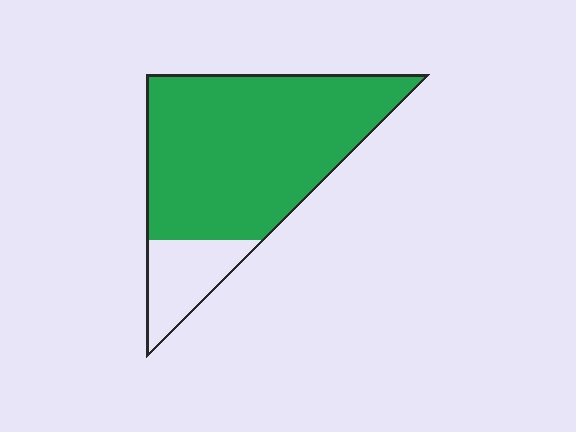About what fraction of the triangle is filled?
About five sixths (5/6).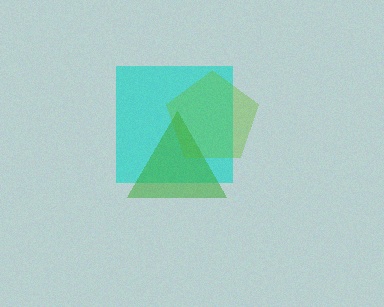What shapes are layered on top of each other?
The layered shapes are: a cyan square, a lime pentagon, a green triangle.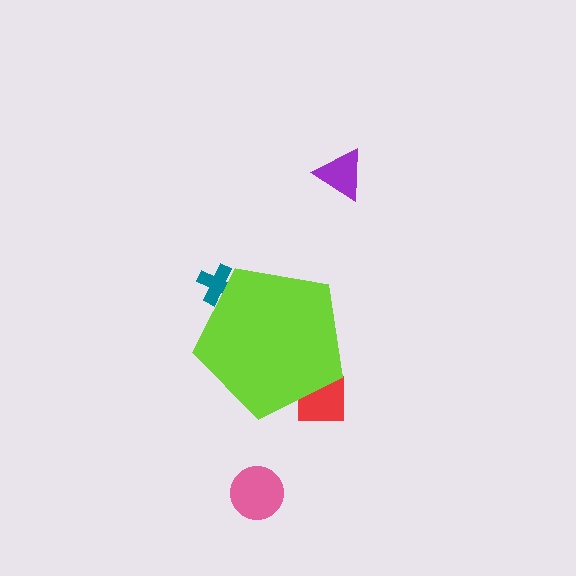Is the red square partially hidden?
Yes, the red square is partially hidden behind the lime pentagon.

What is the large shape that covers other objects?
A lime pentagon.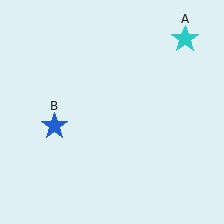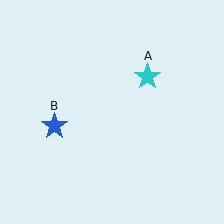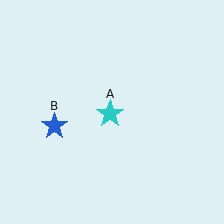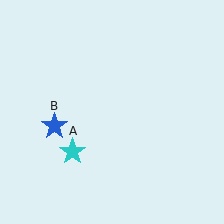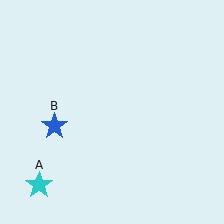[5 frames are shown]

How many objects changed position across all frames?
1 object changed position: cyan star (object A).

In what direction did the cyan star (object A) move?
The cyan star (object A) moved down and to the left.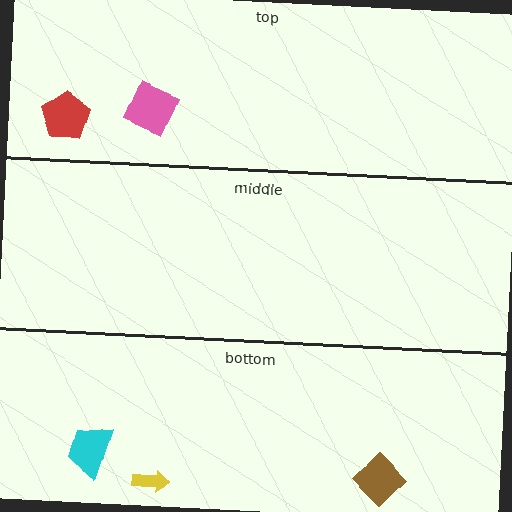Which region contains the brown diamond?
The bottom region.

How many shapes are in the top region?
2.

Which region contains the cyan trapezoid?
The bottom region.